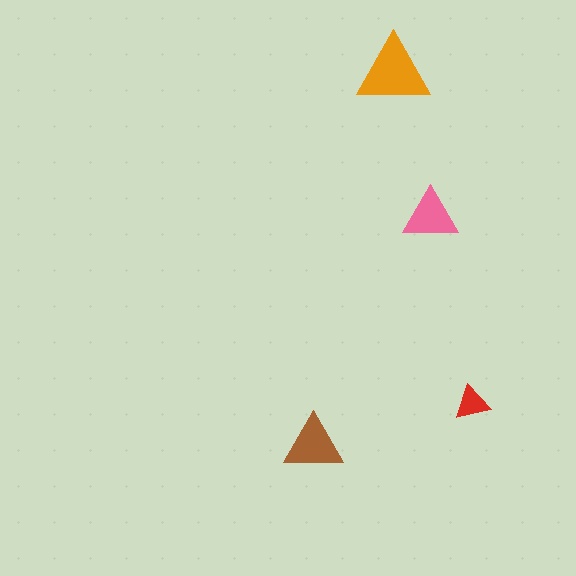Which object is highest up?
The orange triangle is topmost.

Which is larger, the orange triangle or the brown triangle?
The orange one.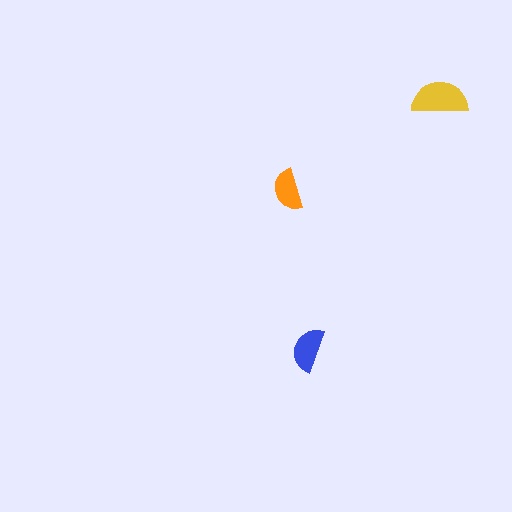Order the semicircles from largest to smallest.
the yellow one, the blue one, the orange one.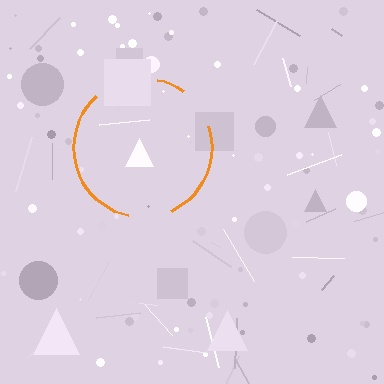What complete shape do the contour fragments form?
The contour fragments form a circle.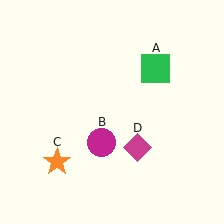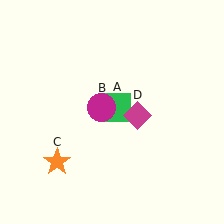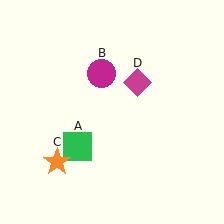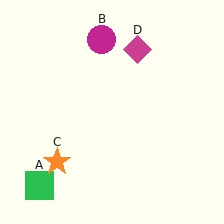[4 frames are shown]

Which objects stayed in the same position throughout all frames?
Orange star (object C) remained stationary.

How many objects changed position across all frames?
3 objects changed position: green square (object A), magenta circle (object B), magenta diamond (object D).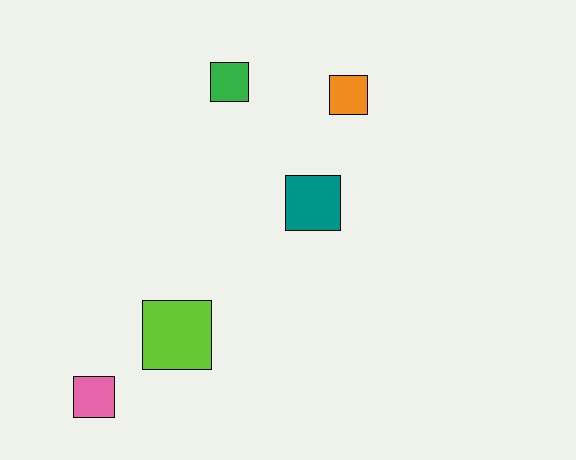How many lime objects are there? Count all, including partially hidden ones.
There is 1 lime object.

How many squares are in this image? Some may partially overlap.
There are 5 squares.